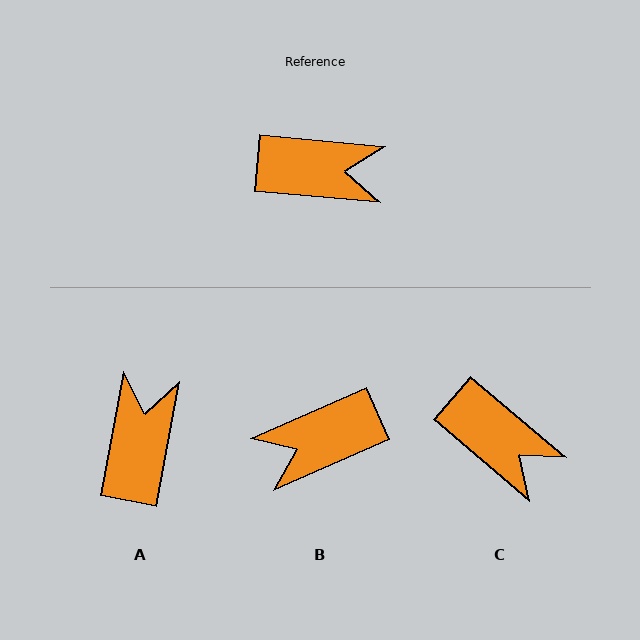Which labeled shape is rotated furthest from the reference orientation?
B, about 151 degrees away.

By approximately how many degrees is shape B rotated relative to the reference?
Approximately 151 degrees clockwise.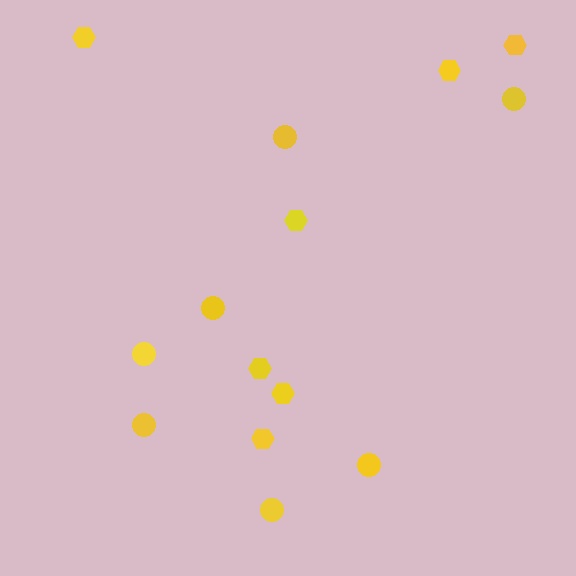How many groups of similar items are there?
There are 2 groups: one group of hexagons (7) and one group of circles (7).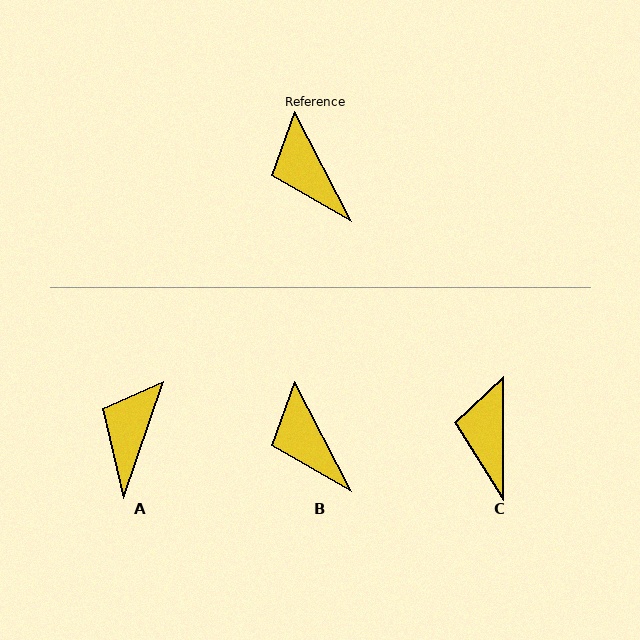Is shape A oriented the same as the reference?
No, it is off by about 46 degrees.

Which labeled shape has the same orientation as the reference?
B.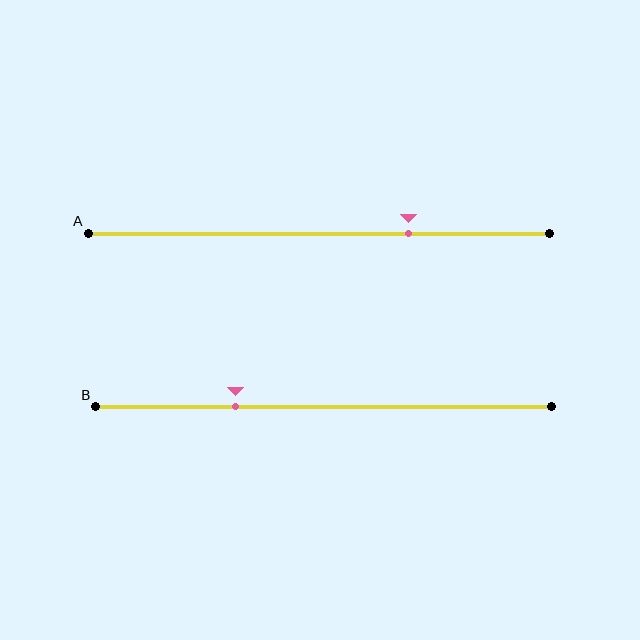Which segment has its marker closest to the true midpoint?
Segment B has its marker closest to the true midpoint.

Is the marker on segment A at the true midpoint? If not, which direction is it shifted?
No, the marker on segment A is shifted to the right by about 19% of the segment length.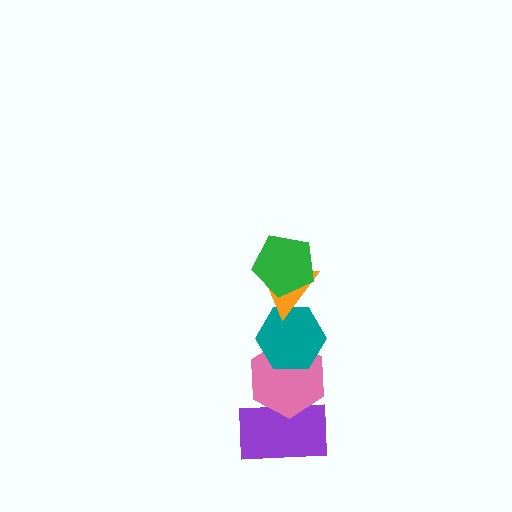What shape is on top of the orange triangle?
The green pentagon is on top of the orange triangle.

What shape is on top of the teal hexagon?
The orange triangle is on top of the teal hexagon.